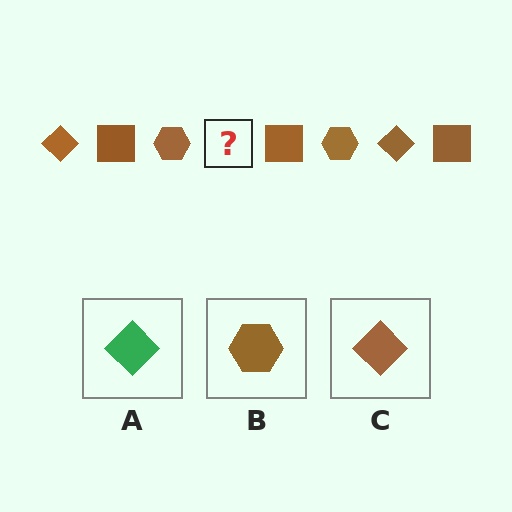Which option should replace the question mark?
Option C.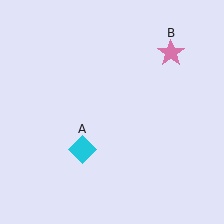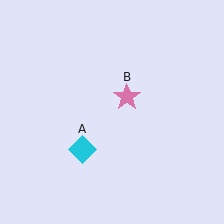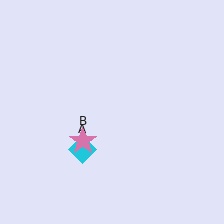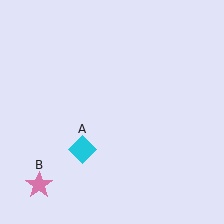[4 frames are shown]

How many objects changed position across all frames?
1 object changed position: pink star (object B).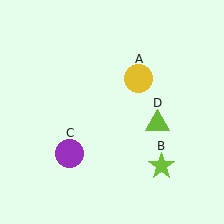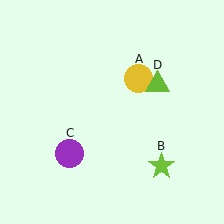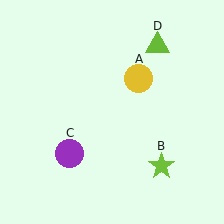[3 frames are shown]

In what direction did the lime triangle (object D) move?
The lime triangle (object D) moved up.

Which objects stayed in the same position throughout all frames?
Yellow circle (object A) and lime star (object B) and purple circle (object C) remained stationary.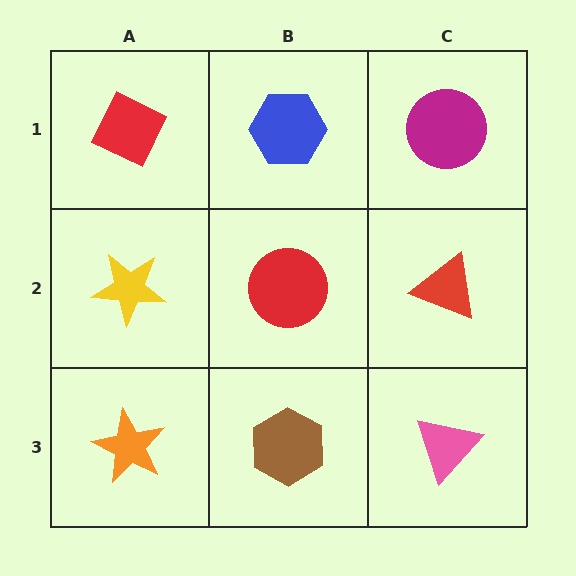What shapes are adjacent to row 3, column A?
A yellow star (row 2, column A), a brown hexagon (row 3, column B).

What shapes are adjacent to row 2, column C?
A magenta circle (row 1, column C), a pink triangle (row 3, column C), a red circle (row 2, column B).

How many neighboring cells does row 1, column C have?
2.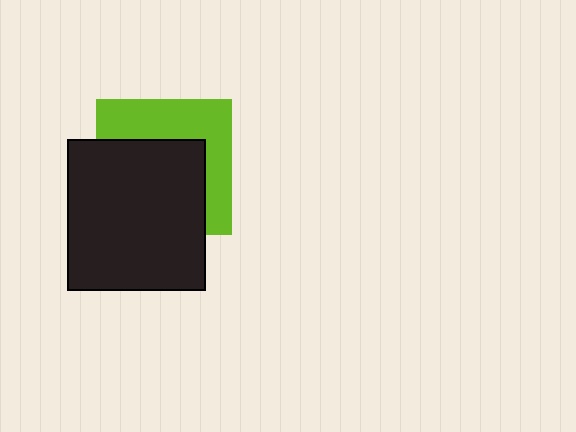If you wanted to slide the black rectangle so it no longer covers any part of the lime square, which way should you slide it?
Slide it toward the lower-left — that is the most direct way to separate the two shapes.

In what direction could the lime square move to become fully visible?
The lime square could move toward the upper-right. That would shift it out from behind the black rectangle entirely.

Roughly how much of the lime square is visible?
A small part of it is visible (roughly 43%).